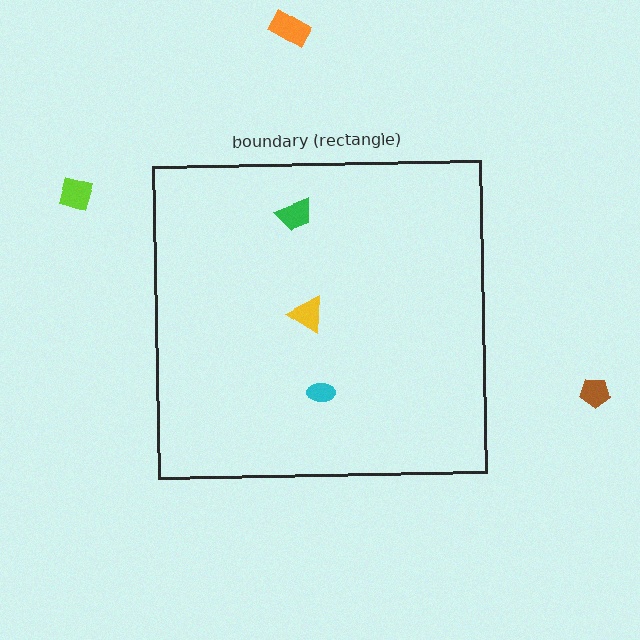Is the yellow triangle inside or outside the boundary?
Inside.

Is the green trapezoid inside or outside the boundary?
Inside.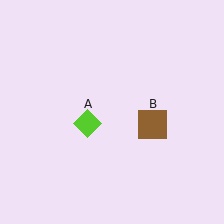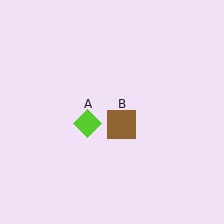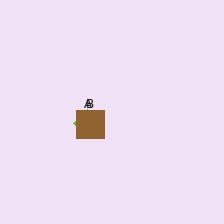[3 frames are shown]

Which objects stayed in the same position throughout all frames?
Lime diamond (object A) remained stationary.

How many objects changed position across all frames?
1 object changed position: brown square (object B).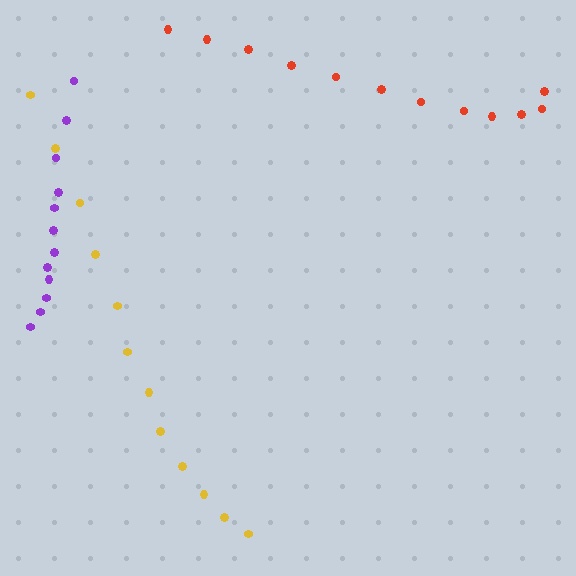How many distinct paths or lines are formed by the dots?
There are 3 distinct paths.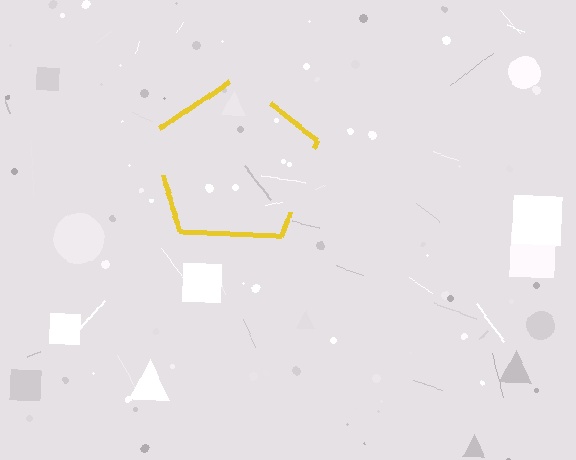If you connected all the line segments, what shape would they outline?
They would outline a pentagon.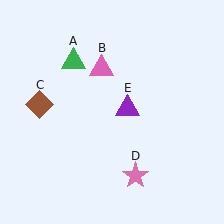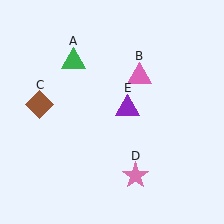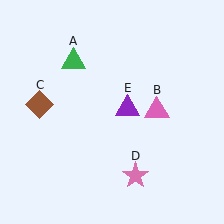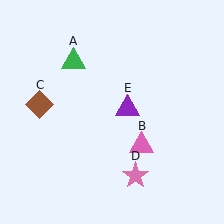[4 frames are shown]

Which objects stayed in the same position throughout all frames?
Green triangle (object A) and brown diamond (object C) and pink star (object D) and purple triangle (object E) remained stationary.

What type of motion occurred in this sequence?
The pink triangle (object B) rotated clockwise around the center of the scene.